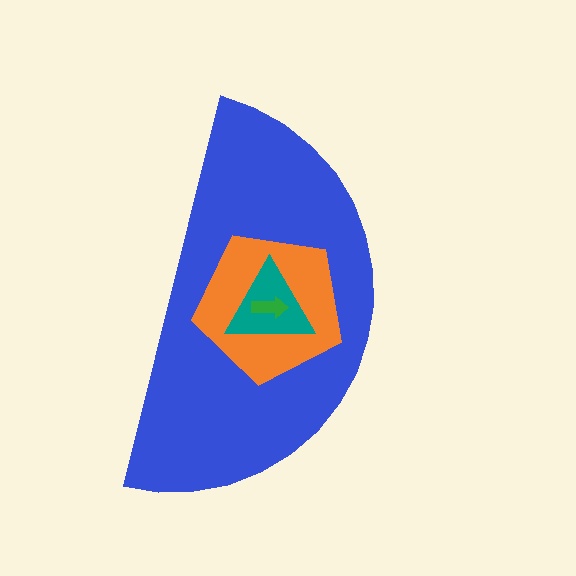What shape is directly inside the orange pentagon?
The teal triangle.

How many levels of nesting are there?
4.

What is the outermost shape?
The blue semicircle.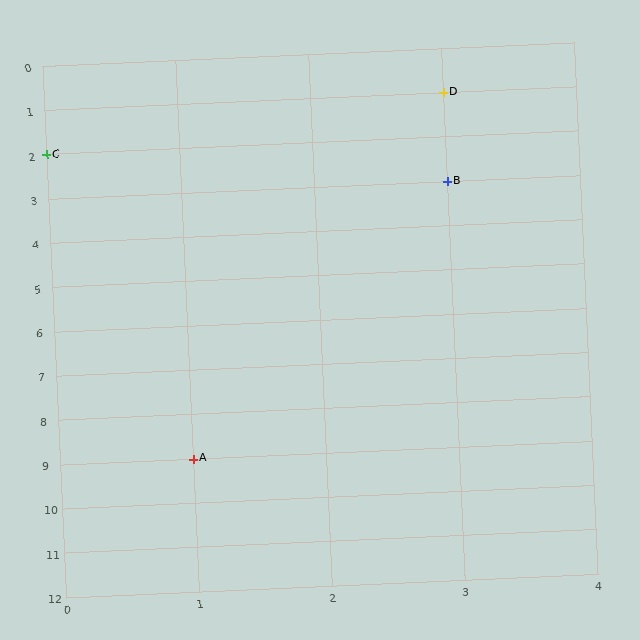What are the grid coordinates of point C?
Point C is at grid coordinates (0, 2).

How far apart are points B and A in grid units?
Points B and A are 2 columns and 6 rows apart (about 6.3 grid units diagonally).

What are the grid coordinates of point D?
Point D is at grid coordinates (3, 1).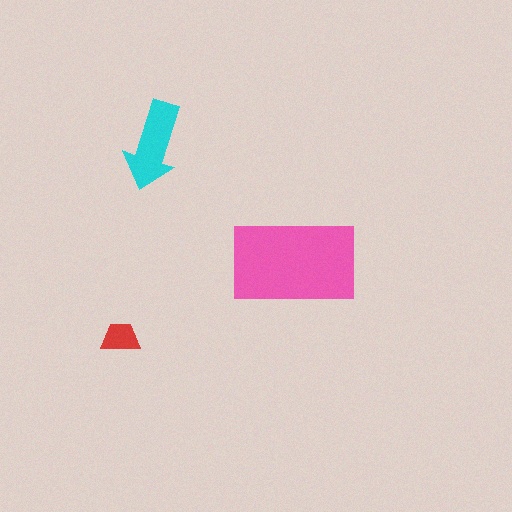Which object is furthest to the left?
The red trapezoid is leftmost.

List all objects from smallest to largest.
The red trapezoid, the cyan arrow, the pink rectangle.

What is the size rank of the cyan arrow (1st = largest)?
2nd.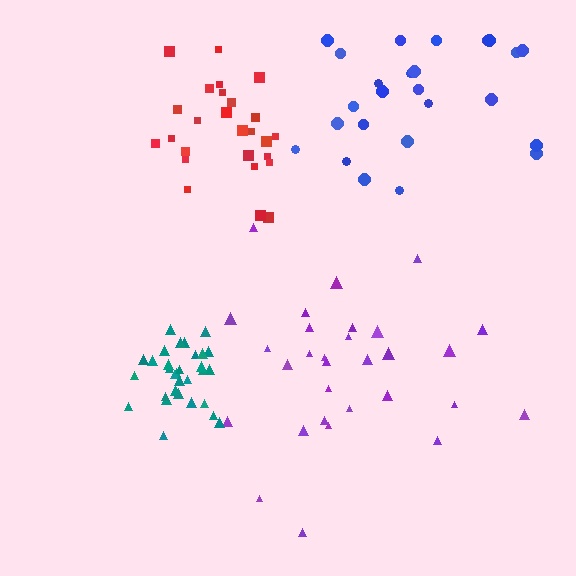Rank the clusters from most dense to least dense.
teal, red, blue, purple.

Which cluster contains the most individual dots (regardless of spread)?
Teal (32).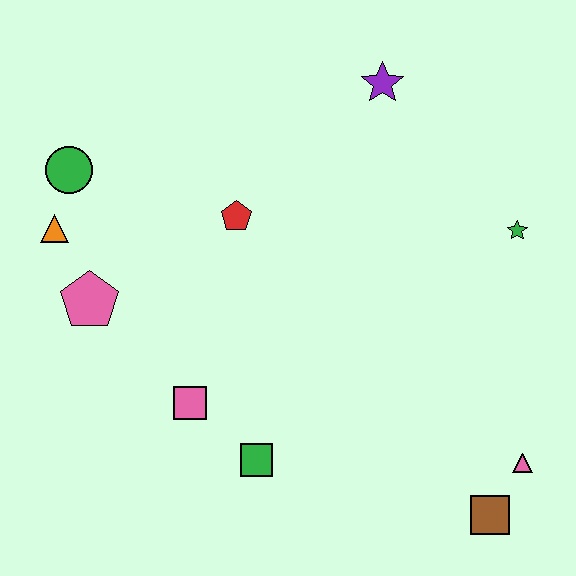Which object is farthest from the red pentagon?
The brown square is farthest from the red pentagon.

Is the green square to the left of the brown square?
Yes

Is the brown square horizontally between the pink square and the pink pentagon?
No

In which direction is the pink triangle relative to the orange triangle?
The pink triangle is to the right of the orange triangle.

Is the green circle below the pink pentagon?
No